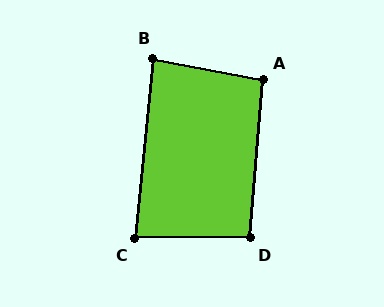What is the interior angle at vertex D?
Approximately 95 degrees (approximately right).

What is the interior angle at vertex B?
Approximately 85 degrees (approximately right).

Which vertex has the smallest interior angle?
C, at approximately 84 degrees.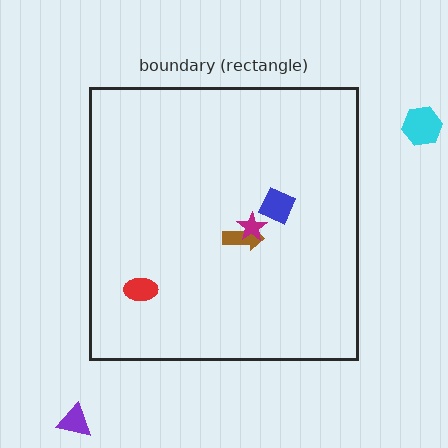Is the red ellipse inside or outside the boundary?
Inside.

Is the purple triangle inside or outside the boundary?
Outside.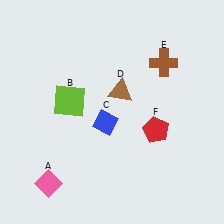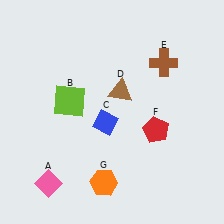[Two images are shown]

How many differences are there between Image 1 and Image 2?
There is 1 difference between the two images.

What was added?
An orange hexagon (G) was added in Image 2.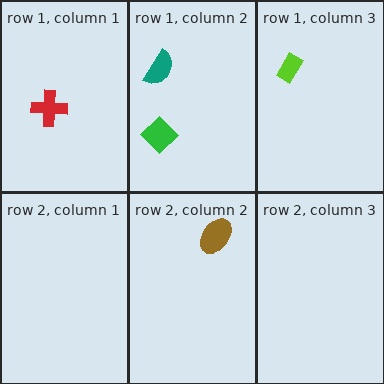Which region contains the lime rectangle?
The row 1, column 3 region.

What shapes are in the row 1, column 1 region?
The red cross.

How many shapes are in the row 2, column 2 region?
1.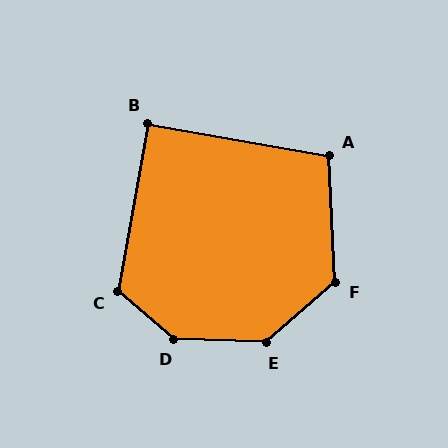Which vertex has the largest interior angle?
D, at approximately 141 degrees.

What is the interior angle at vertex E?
Approximately 137 degrees (obtuse).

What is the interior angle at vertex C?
Approximately 120 degrees (obtuse).